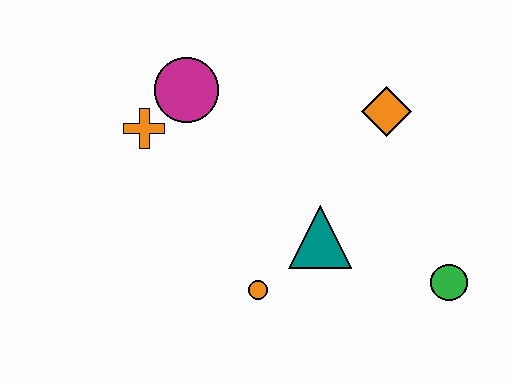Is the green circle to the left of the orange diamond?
No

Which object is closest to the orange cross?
The magenta circle is closest to the orange cross.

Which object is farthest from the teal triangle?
The orange cross is farthest from the teal triangle.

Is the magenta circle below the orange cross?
No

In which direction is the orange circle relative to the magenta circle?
The orange circle is below the magenta circle.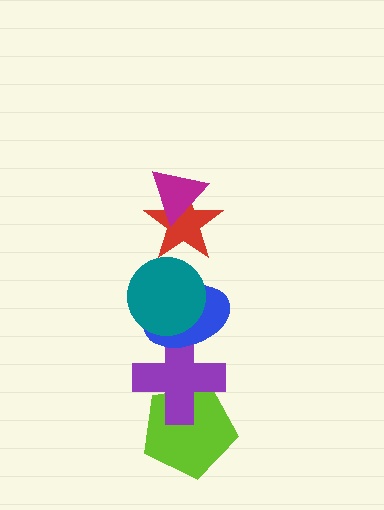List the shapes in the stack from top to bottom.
From top to bottom: the magenta triangle, the red star, the teal circle, the blue ellipse, the purple cross, the lime pentagon.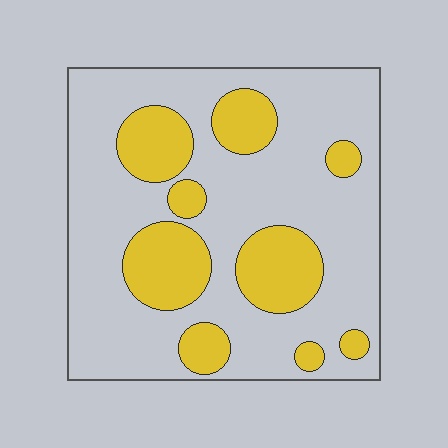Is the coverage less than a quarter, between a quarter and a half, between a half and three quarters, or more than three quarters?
Between a quarter and a half.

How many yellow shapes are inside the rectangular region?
9.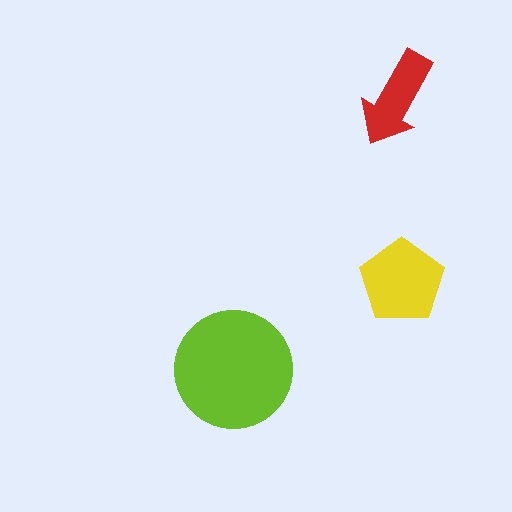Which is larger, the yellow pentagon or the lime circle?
The lime circle.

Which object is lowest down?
The lime circle is bottommost.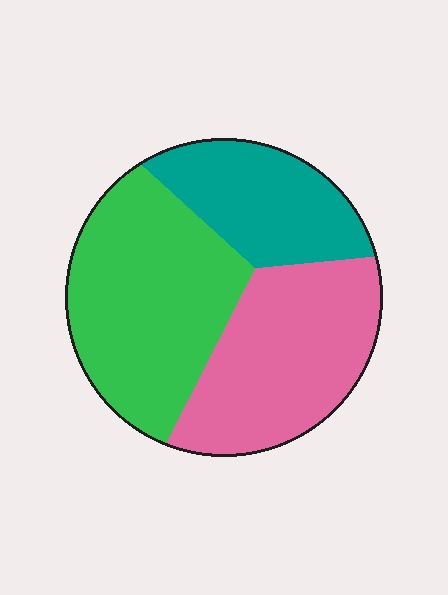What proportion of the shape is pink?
Pink covers 35% of the shape.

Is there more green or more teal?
Green.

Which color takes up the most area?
Green, at roughly 40%.